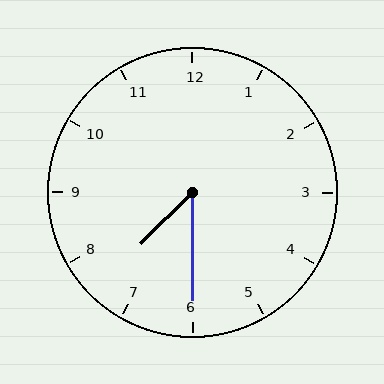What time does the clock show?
7:30.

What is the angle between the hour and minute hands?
Approximately 45 degrees.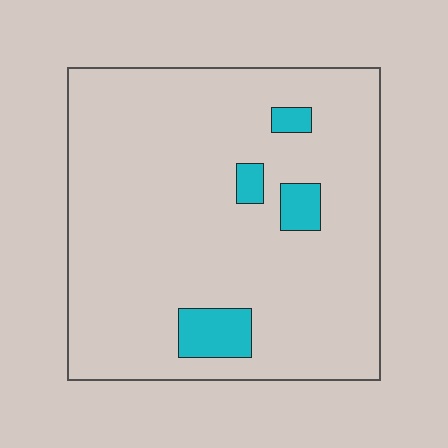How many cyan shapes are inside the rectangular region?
4.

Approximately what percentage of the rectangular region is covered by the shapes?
Approximately 10%.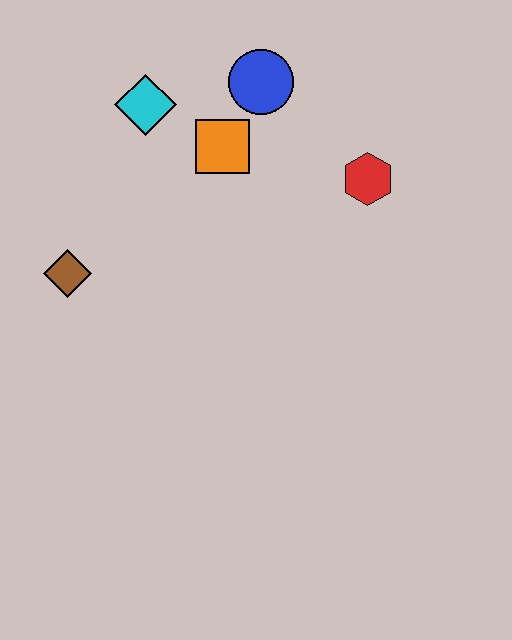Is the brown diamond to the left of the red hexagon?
Yes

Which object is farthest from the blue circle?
The brown diamond is farthest from the blue circle.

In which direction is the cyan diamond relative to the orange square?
The cyan diamond is to the left of the orange square.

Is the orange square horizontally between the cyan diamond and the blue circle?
Yes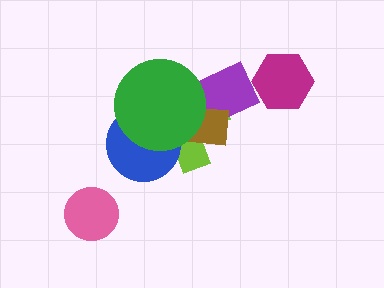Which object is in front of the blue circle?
The green circle is in front of the blue circle.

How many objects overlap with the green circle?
4 objects overlap with the green circle.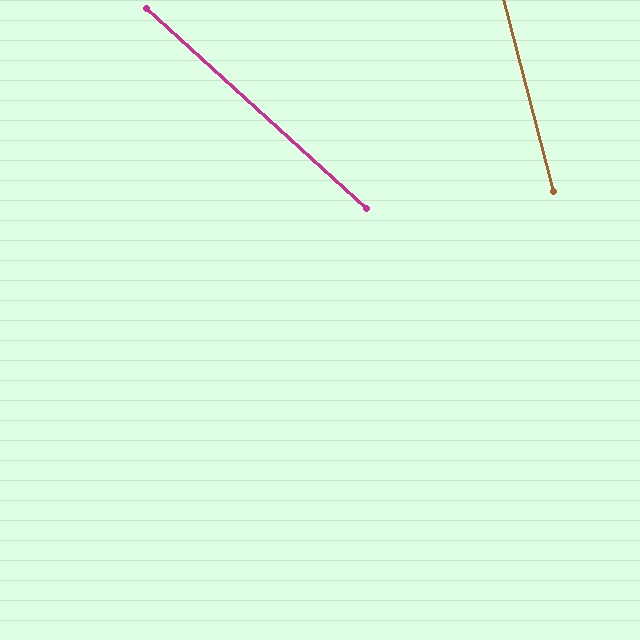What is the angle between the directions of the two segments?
Approximately 33 degrees.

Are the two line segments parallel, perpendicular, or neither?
Neither parallel nor perpendicular — they differ by about 33°.